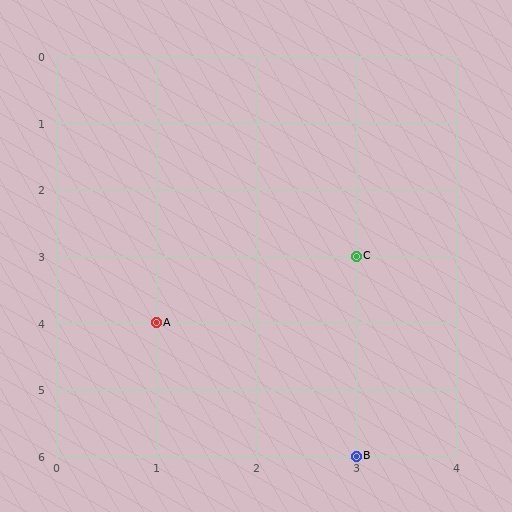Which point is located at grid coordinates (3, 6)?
Point B is at (3, 6).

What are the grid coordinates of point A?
Point A is at grid coordinates (1, 4).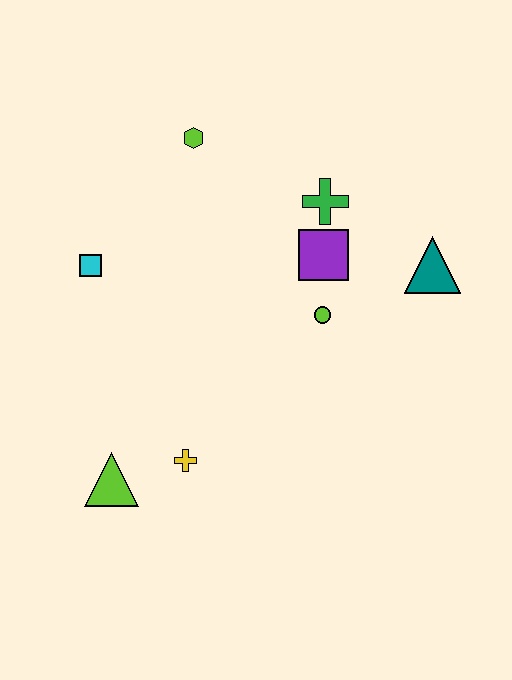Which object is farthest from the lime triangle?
The teal triangle is farthest from the lime triangle.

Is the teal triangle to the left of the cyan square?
No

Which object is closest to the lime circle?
The purple square is closest to the lime circle.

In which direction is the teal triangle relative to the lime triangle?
The teal triangle is to the right of the lime triangle.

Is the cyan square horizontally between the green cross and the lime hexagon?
No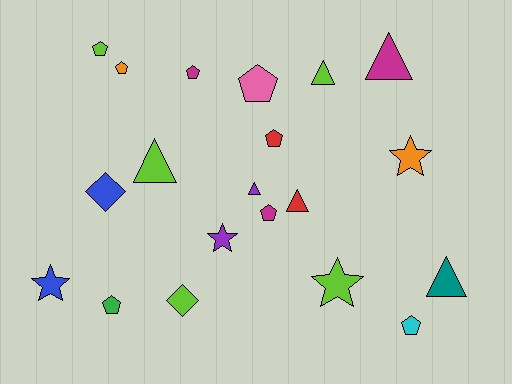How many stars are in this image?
There are 4 stars.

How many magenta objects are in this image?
There are 3 magenta objects.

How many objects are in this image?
There are 20 objects.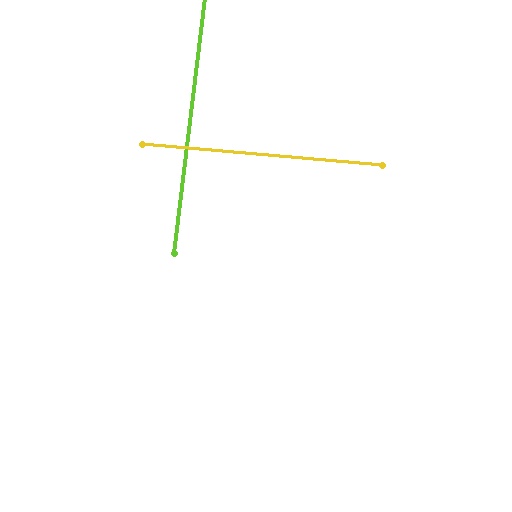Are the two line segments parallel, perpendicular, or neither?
Perpendicular — they meet at approximately 88°.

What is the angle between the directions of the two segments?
Approximately 88 degrees.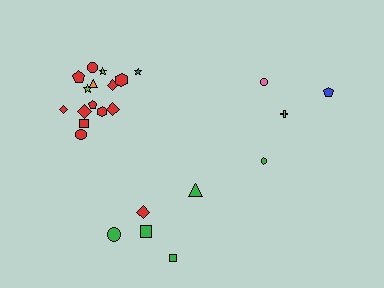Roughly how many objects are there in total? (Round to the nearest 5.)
Roughly 25 objects in total.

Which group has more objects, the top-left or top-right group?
The top-left group.